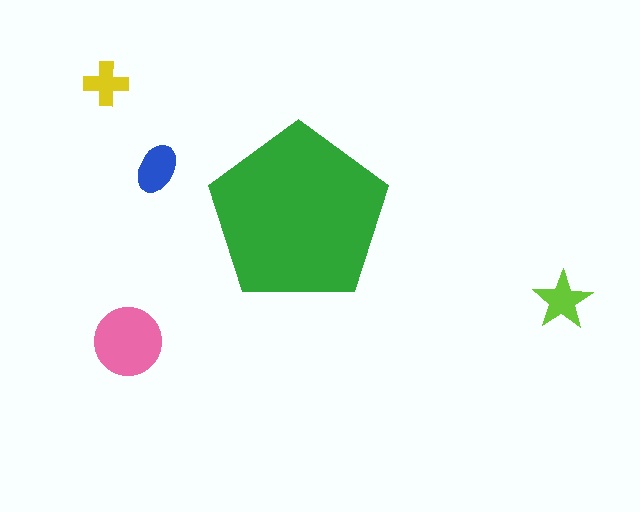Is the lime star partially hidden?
No, the lime star is fully visible.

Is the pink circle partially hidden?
No, the pink circle is fully visible.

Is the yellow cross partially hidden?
No, the yellow cross is fully visible.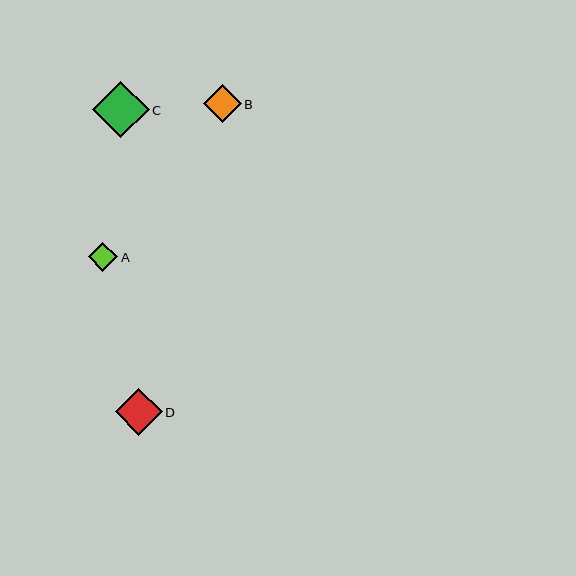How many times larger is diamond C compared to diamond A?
Diamond C is approximately 1.9 times the size of diamond A.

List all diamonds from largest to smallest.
From largest to smallest: C, D, B, A.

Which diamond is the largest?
Diamond C is the largest with a size of approximately 57 pixels.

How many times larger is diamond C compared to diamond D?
Diamond C is approximately 1.2 times the size of diamond D.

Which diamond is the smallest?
Diamond A is the smallest with a size of approximately 29 pixels.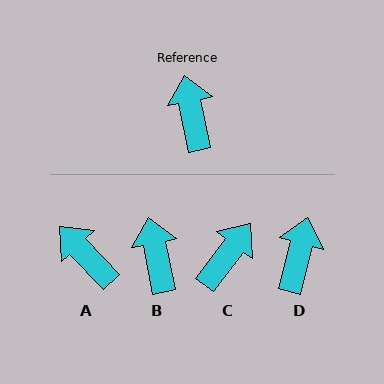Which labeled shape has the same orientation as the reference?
B.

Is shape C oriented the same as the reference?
No, it is off by about 48 degrees.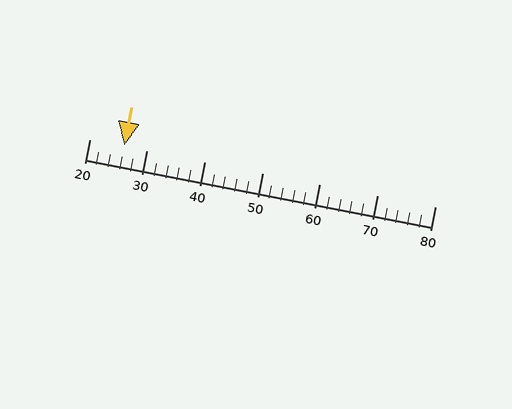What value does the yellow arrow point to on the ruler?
The yellow arrow points to approximately 26.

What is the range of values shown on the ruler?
The ruler shows values from 20 to 80.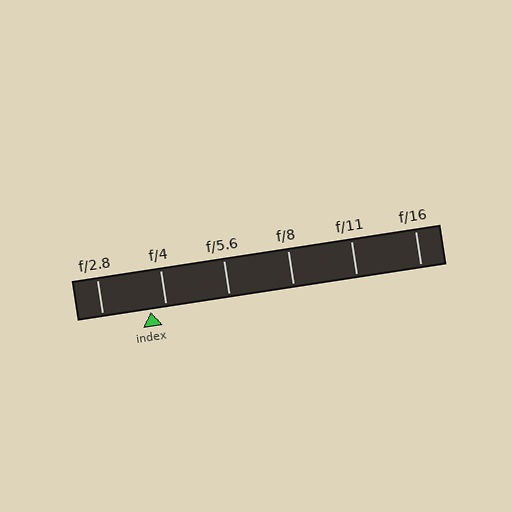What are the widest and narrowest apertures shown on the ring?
The widest aperture shown is f/2.8 and the narrowest is f/16.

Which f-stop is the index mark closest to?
The index mark is closest to f/4.